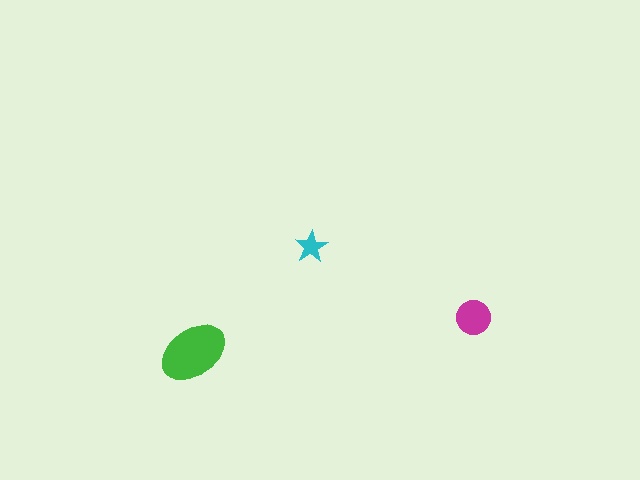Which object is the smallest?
The cyan star.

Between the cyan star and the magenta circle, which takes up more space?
The magenta circle.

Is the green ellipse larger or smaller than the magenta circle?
Larger.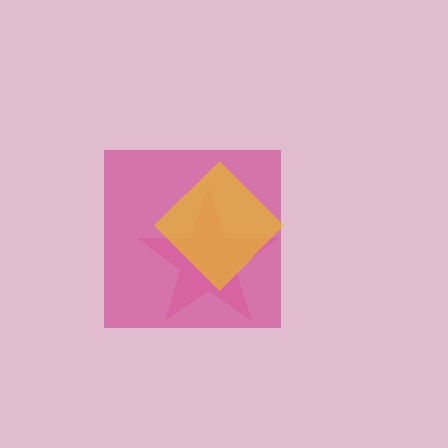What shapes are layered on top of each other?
The layered shapes are: a pink star, a magenta square, a yellow diamond.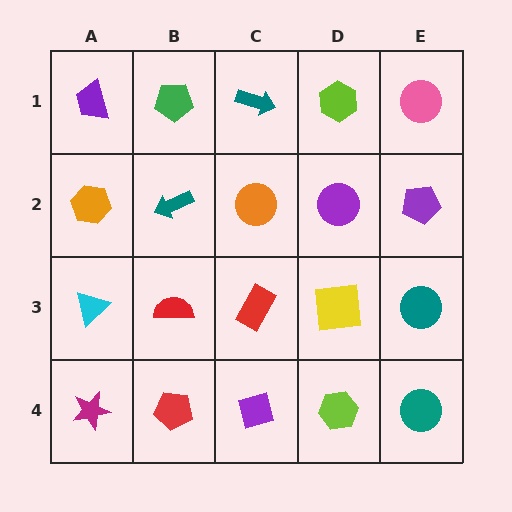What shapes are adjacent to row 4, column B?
A red semicircle (row 3, column B), a magenta star (row 4, column A), a purple square (row 4, column C).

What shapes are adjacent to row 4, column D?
A yellow square (row 3, column D), a purple square (row 4, column C), a teal circle (row 4, column E).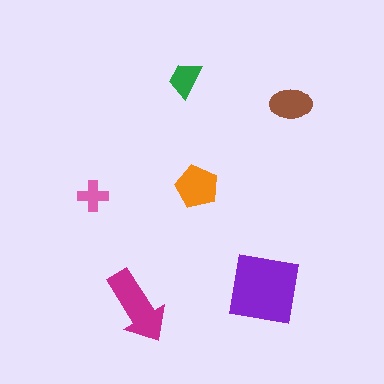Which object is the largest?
The purple square.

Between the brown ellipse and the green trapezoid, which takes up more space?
The brown ellipse.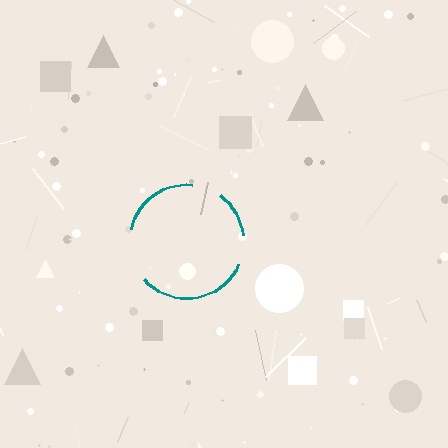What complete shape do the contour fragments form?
The contour fragments form a circle.